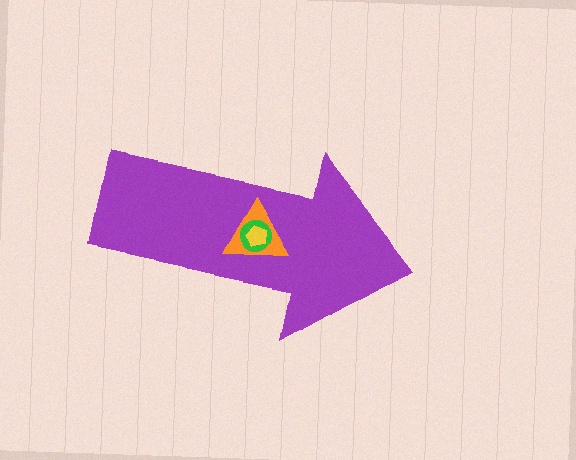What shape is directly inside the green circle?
The yellow pentagon.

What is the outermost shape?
The purple arrow.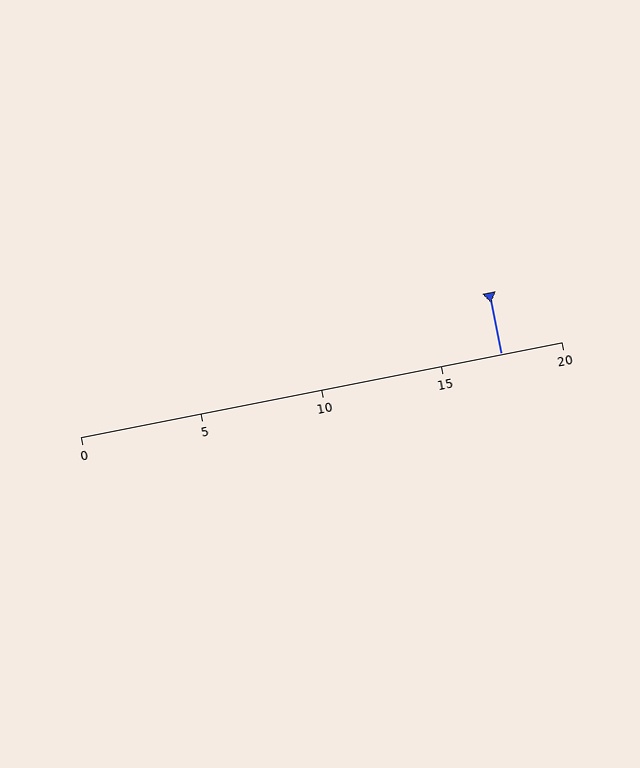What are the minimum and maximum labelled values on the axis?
The axis runs from 0 to 20.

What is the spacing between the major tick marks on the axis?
The major ticks are spaced 5 apart.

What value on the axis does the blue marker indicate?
The marker indicates approximately 17.5.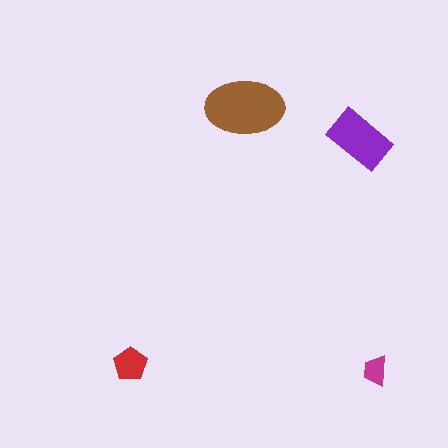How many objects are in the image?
There are 4 objects in the image.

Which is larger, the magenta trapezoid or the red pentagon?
The red pentagon.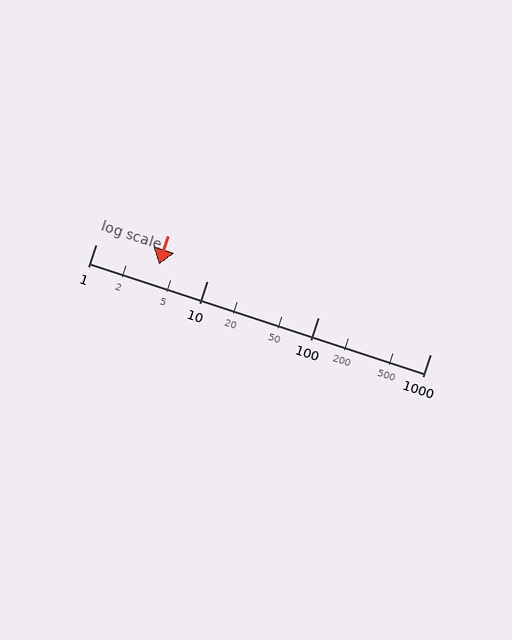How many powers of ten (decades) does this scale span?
The scale spans 3 decades, from 1 to 1000.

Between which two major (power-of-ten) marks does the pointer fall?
The pointer is between 1 and 10.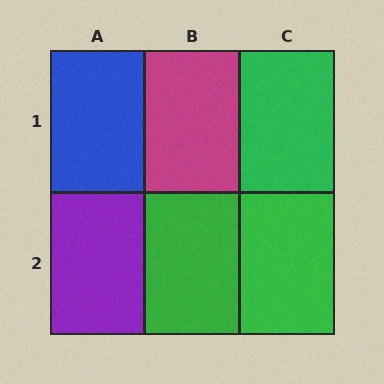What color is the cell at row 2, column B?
Green.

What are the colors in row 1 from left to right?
Blue, magenta, green.